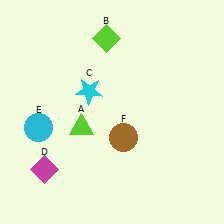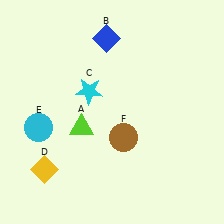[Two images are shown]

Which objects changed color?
B changed from lime to blue. D changed from magenta to yellow.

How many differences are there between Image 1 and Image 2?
There are 2 differences between the two images.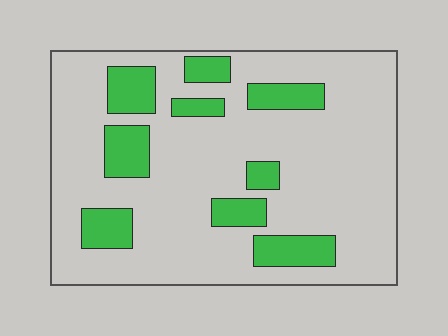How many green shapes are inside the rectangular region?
9.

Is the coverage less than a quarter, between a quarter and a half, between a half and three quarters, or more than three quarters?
Less than a quarter.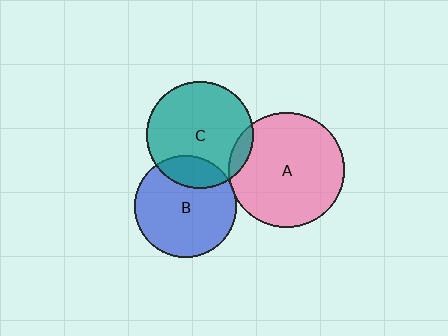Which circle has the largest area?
Circle A (pink).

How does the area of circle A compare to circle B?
Approximately 1.3 times.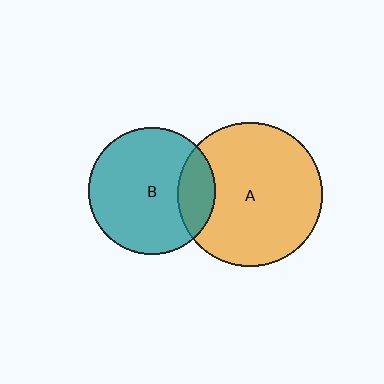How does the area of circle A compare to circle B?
Approximately 1.3 times.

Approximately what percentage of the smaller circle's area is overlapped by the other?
Approximately 20%.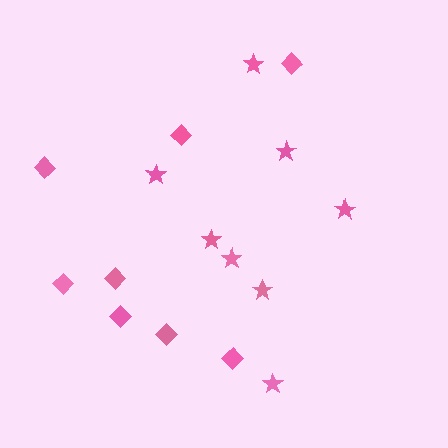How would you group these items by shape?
There are 2 groups: one group of diamonds (8) and one group of stars (8).